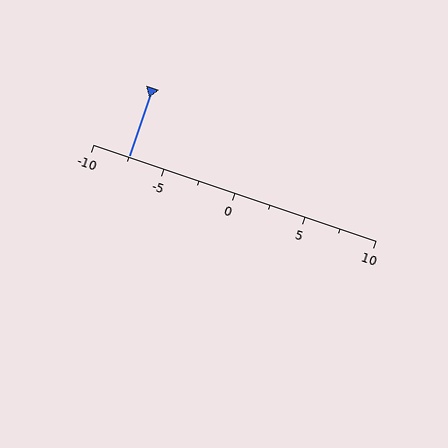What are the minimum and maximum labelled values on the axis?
The axis runs from -10 to 10.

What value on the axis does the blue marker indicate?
The marker indicates approximately -7.5.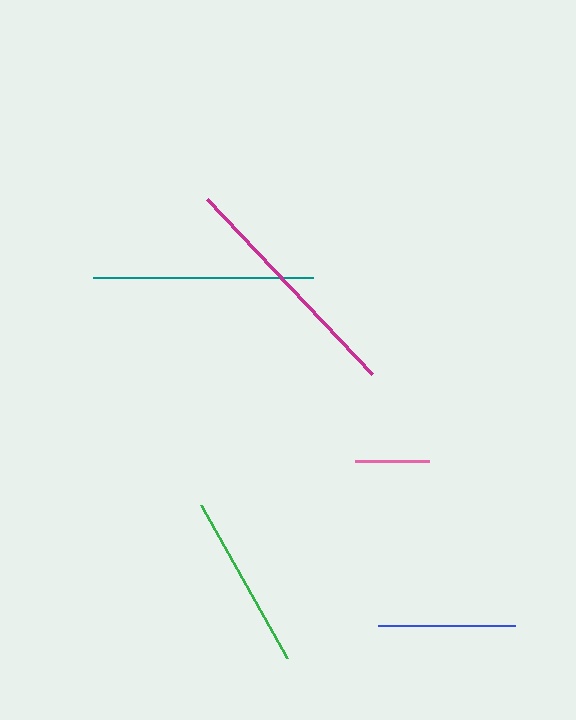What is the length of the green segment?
The green segment is approximately 176 pixels long.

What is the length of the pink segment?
The pink segment is approximately 74 pixels long.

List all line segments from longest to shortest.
From longest to shortest: magenta, teal, green, blue, pink.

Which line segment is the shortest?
The pink line is the shortest at approximately 74 pixels.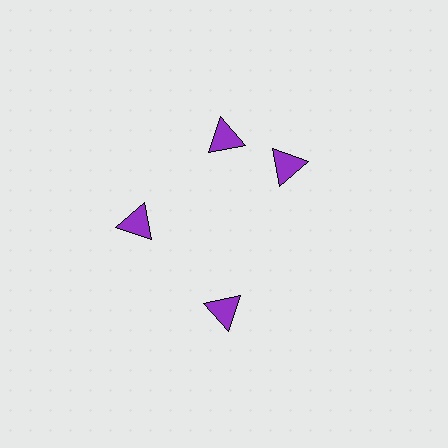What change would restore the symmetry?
The symmetry would be restored by rotating it back into even spacing with its neighbors so that all 4 triangles sit at equal angles and equal distance from the center.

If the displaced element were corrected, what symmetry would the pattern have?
It would have 4-fold rotational symmetry — the pattern would map onto itself every 90 degrees.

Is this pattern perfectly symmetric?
No. The 4 purple triangles are arranged in a ring, but one element near the 3 o'clock position is rotated out of alignment along the ring, breaking the 4-fold rotational symmetry.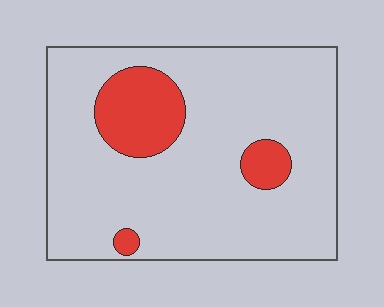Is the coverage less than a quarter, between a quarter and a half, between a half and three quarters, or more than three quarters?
Less than a quarter.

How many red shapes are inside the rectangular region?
3.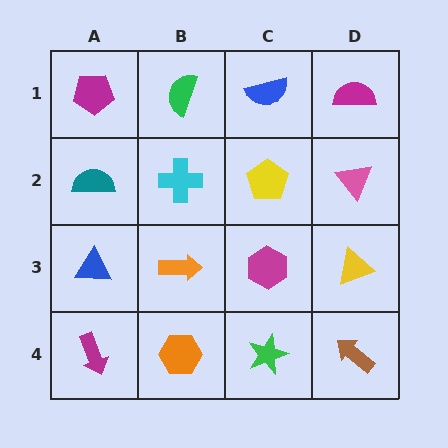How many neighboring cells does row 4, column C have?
3.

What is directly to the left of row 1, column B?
A magenta pentagon.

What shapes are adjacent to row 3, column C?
A yellow pentagon (row 2, column C), a green star (row 4, column C), an orange arrow (row 3, column B), a yellow triangle (row 3, column D).